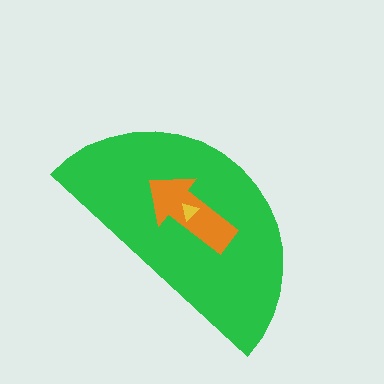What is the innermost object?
The yellow triangle.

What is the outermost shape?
The green semicircle.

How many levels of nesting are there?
3.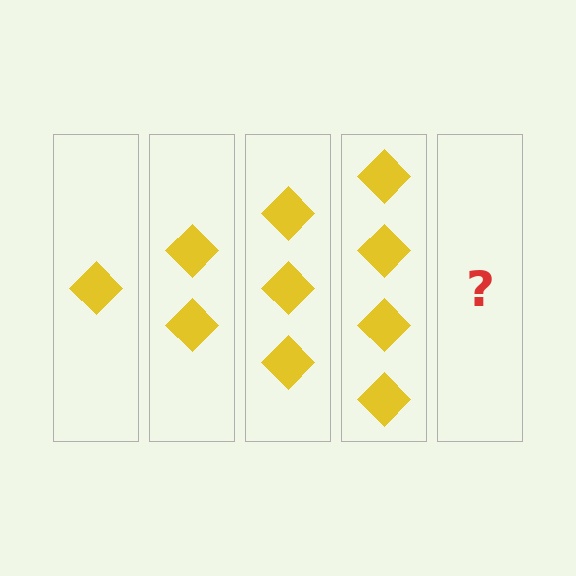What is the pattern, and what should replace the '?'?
The pattern is that each step adds one more diamond. The '?' should be 5 diamonds.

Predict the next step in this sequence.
The next step is 5 diamonds.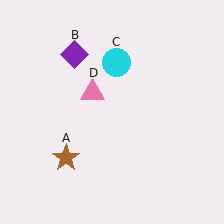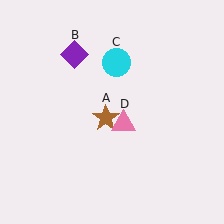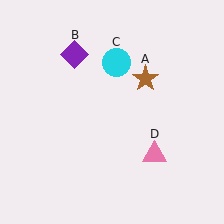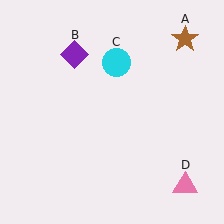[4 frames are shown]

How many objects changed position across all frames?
2 objects changed position: brown star (object A), pink triangle (object D).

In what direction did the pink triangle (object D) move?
The pink triangle (object D) moved down and to the right.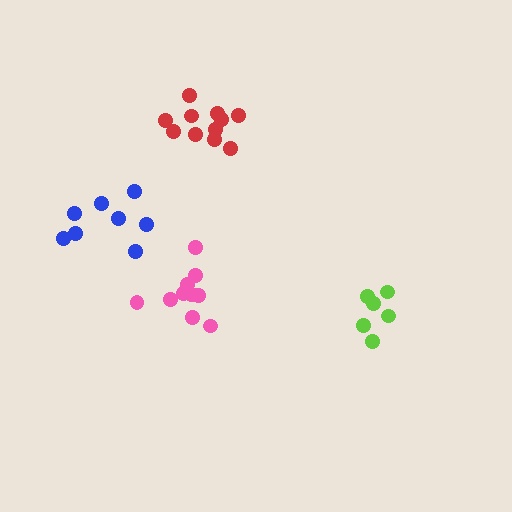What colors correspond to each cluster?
The clusters are colored: pink, red, lime, blue.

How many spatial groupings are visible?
There are 4 spatial groupings.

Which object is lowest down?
The lime cluster is bottommost.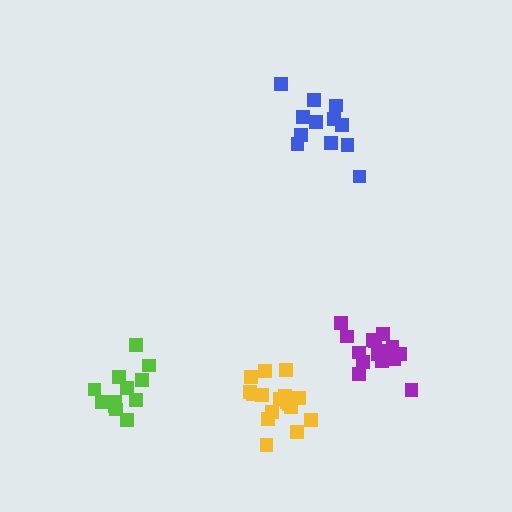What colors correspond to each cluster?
The clusters are colored: lime, blue, yellow, purple.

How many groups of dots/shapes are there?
There are 4 groups.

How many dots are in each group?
Group 1: 12 dots, Group 2: 12 dots, Group 3: 17 dots, Group 4: 17 dots (58 total).